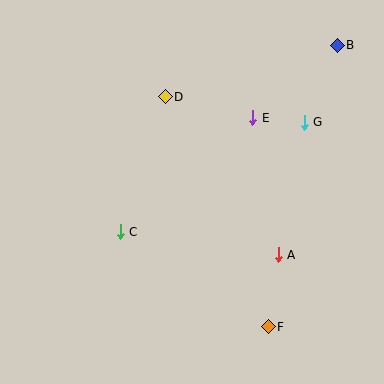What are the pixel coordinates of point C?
Point C is at (120, 232).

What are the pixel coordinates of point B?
Point B is at (337, 45).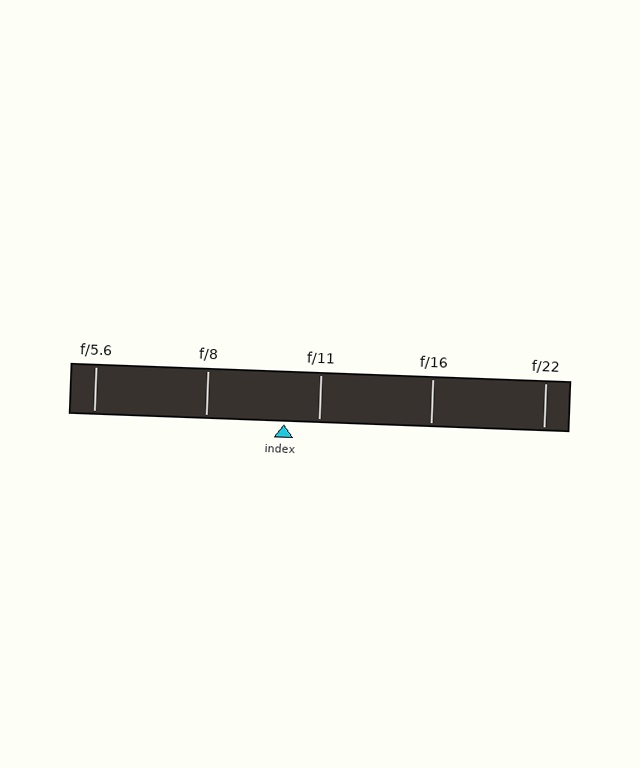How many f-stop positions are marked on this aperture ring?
There are 5 f-stop positions marked.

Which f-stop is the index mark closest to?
The index mark is closest to f/11.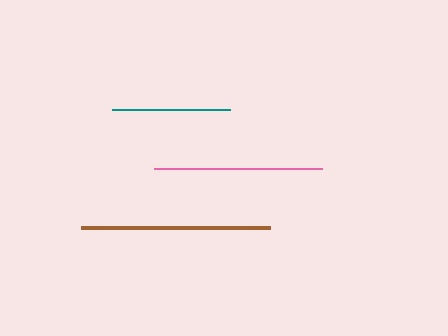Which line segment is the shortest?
The teal line is the shortest at approximately 119 pixels.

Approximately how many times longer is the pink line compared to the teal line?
The pink line is approximately 1.4 times the length of the teal line.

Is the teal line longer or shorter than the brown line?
The brown line is longer than the teal line.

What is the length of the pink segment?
The pink segment is approximately 168 pixels long.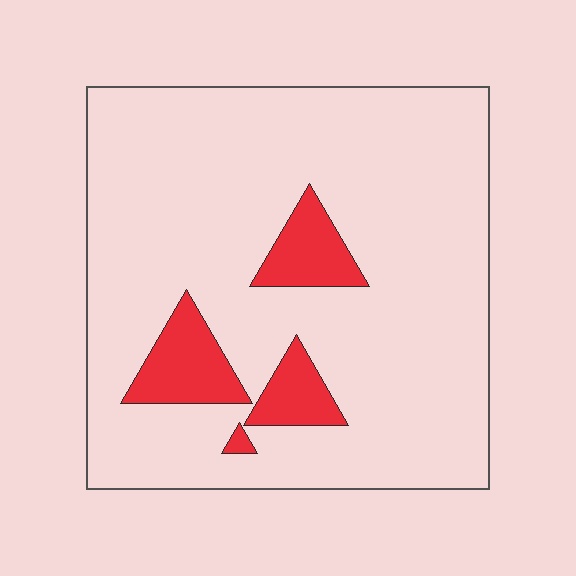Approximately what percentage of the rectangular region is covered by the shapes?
Approximately 10%.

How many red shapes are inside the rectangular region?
4.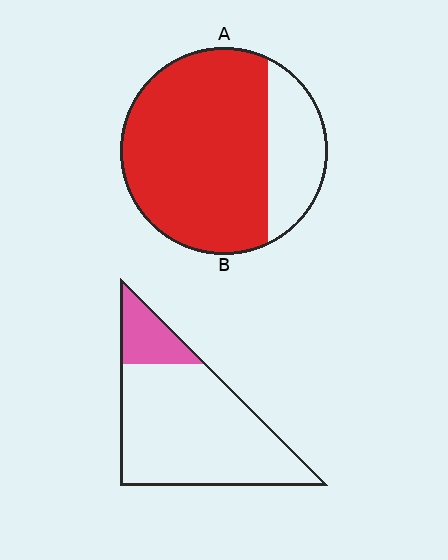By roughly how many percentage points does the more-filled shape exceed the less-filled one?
By roughly 60 percentage points (A over B).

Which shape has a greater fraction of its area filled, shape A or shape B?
Shape A.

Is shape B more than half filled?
No.